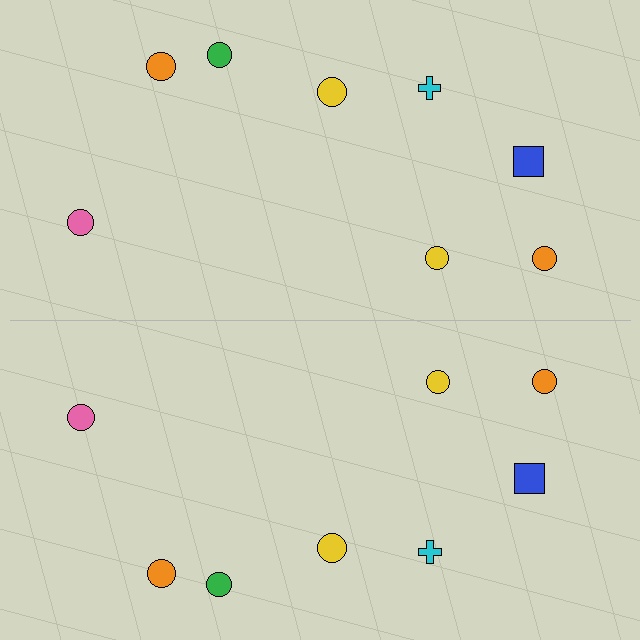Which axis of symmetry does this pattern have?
The pattern has a horizontal axis of symmetry running through the center of the image.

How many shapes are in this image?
There are 16 shapes in this image.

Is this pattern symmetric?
Yes, this pattern has bilateral (reflection) symmetry.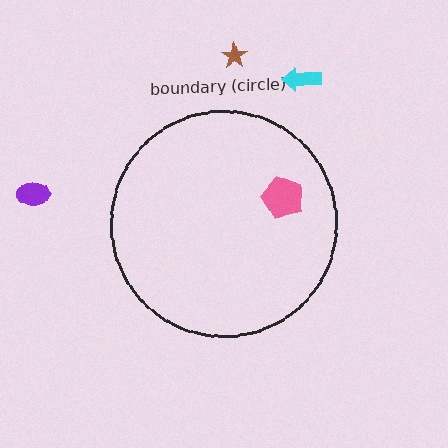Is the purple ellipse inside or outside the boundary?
Outside.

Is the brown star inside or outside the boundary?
Outside.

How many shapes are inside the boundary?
1 inside, 3 outside.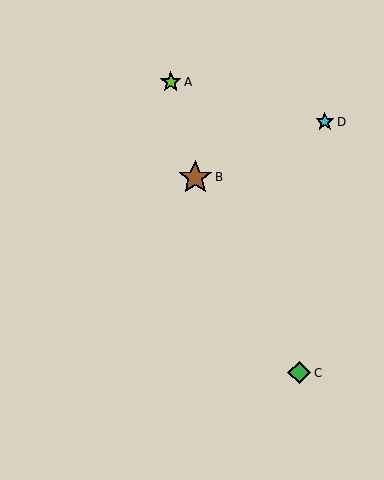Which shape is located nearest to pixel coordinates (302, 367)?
The green diamond (labeled C) at (299, 373) is nearest to that location.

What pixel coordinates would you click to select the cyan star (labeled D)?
Click at (325, 122) to select the cyan star D.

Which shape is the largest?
The brown star (labeled B) is the largest.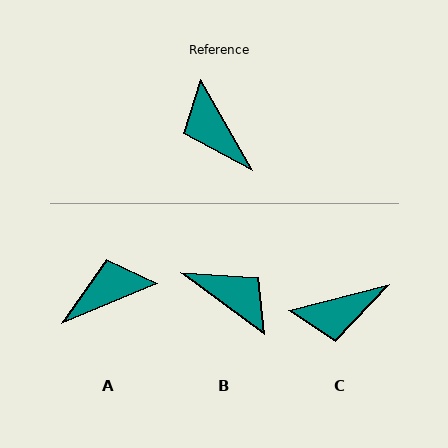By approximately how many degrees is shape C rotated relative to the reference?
Approximately 75 degrees counter-clockwise.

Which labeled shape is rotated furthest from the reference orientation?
B, about 156 degrees away.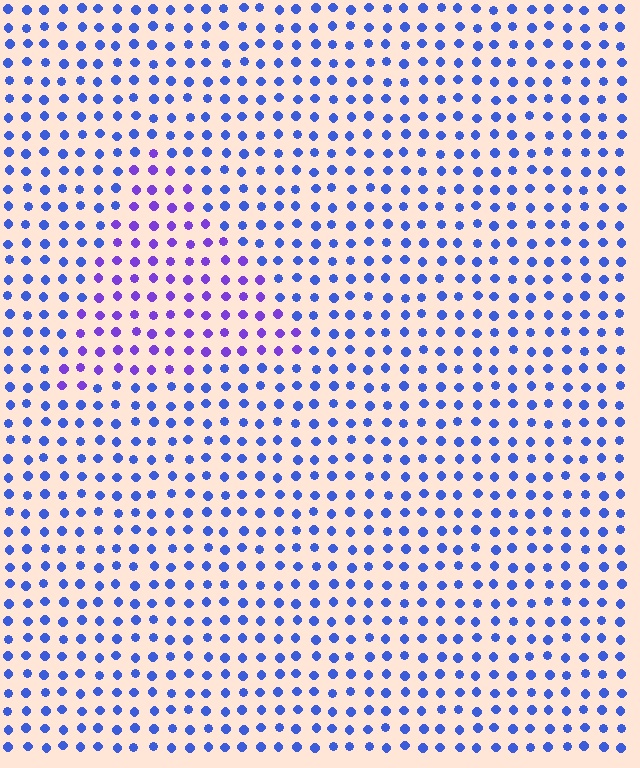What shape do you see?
I see a triangle.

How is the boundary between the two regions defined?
The boundary is defined purely by a slight shift in hue (about 37 degrees). Spacing, size, and orientation are identical on both sides.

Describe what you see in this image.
The image is filled with small blue elements in a uniform arrangement. A triangle-shaped region is visible where the elements are tinted to a slightly different hue, forming a subtle color boundary.